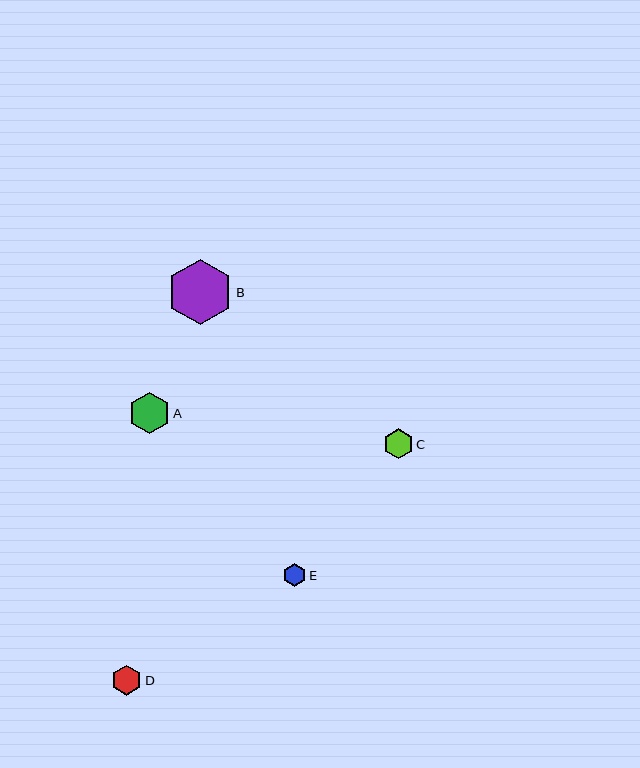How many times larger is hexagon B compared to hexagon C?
Hexagon B is approximately 2.2 times the size of hexagon C.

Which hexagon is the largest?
Hexagon B is the largest with a size of approximately 65 pixels.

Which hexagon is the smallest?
Hexagon E is the smallest with a size of approximately 23 pixels.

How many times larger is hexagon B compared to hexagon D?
Hexagon B is approximately 2.2 times the size of hexagon D.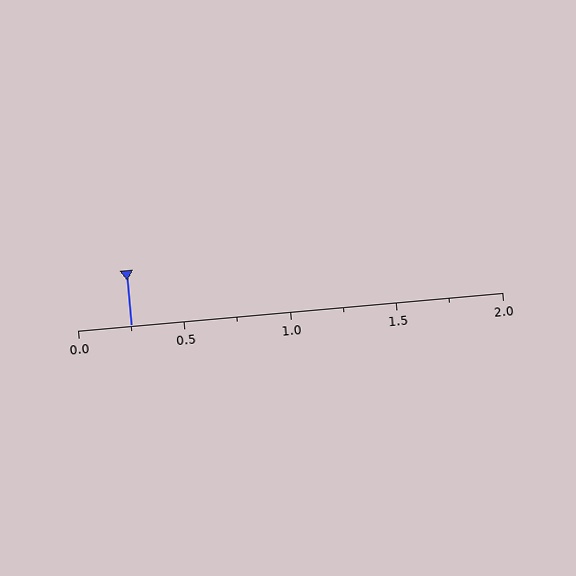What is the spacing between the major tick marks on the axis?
The major ticks are spaced 0.5 apart.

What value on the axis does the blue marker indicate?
The marker indicates approximately 0.25.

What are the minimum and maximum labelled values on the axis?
The axis runs from 0.0 to 2.0.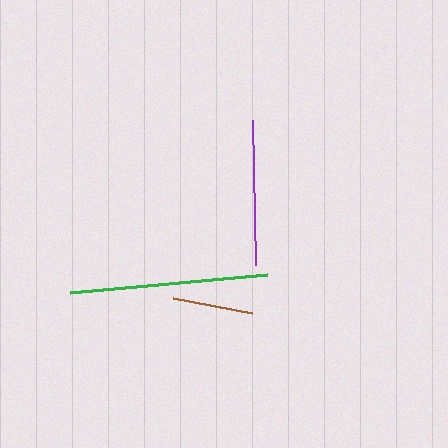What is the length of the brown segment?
The brown segment is approximately 81 pixels long.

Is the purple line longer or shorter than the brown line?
The purple line is longer than the brown line.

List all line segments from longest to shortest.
From longest to shortest: green, purple, brown.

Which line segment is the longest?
The green line is the longest at approximately 198 pixels.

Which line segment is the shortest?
The brown line is the shortest at approximately 81 pixels.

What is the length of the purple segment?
The purple segment is approximately 145 pixels long.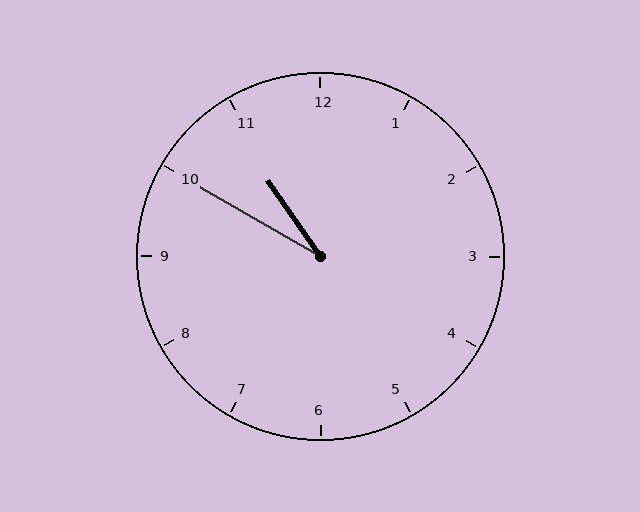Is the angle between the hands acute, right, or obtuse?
It is acute.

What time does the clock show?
10:50.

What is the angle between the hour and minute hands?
Approximately 25 degrees.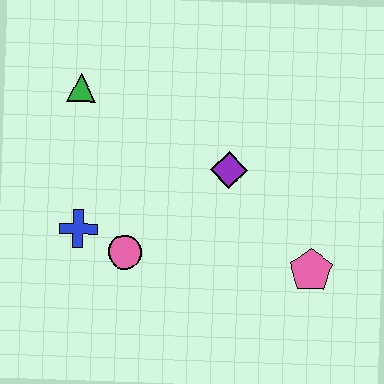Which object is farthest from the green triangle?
The pink pentagon is farthest from the green triangle.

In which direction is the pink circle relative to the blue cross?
The pink circle is to the right of the blue cross.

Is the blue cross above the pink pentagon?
Yes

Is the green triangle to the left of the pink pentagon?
Yes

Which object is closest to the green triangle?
The blue cross is closest to the green triangle.